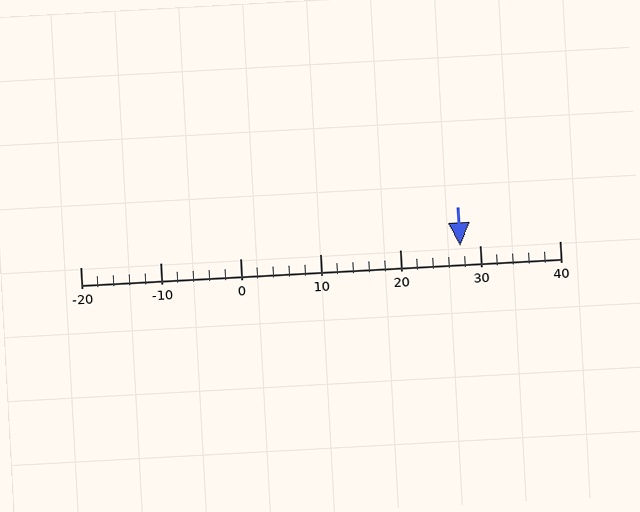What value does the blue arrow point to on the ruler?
The blue arrow points to approximately 28.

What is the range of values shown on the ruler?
The ruler shows values from -20 to 40.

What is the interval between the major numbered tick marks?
The major tick marks are spaced 10 units apart.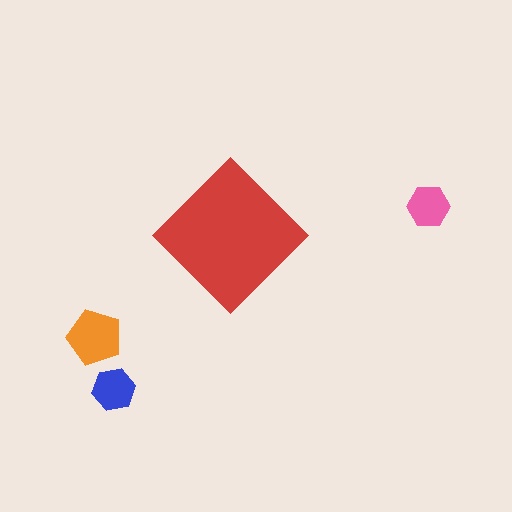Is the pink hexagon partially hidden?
No, the pink hexagon is fully visible.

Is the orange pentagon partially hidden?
No, the orange pentagon is fully visible.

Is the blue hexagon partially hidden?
No, the blue hexagon is fully visible.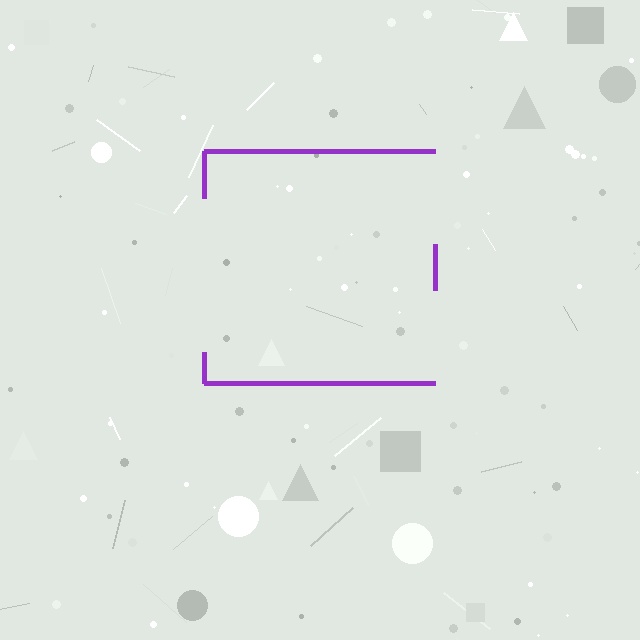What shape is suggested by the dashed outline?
The dashed outline suggests a square.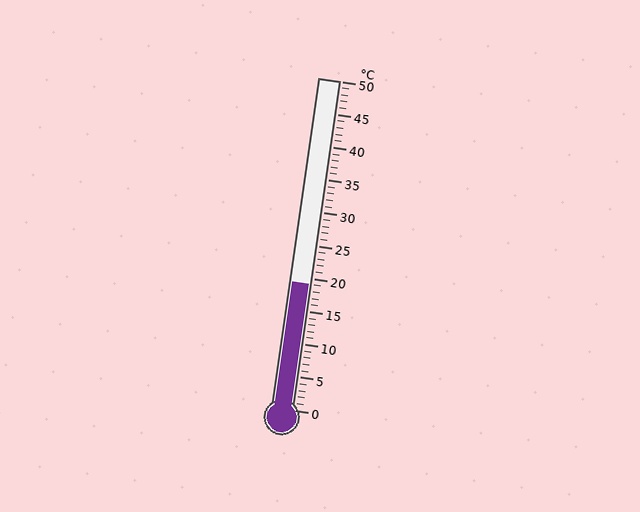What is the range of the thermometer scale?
The thermometer scale ranges from 0°C to 50°C.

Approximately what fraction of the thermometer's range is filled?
The thermometer is filled to approximately 40% of its range.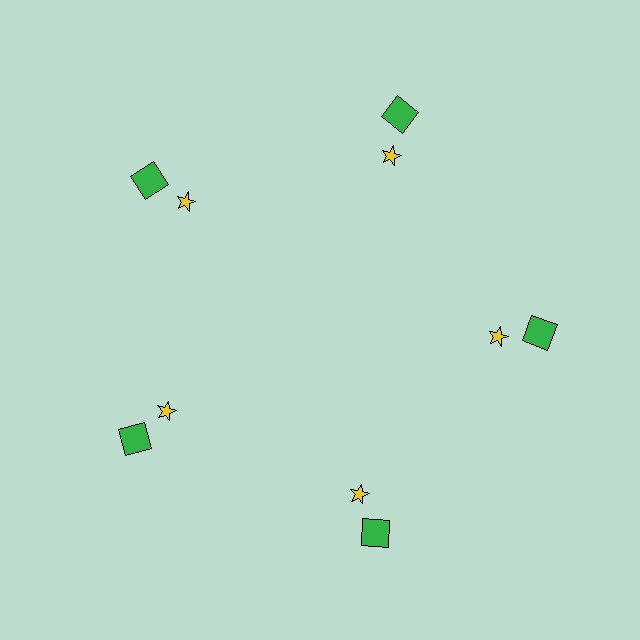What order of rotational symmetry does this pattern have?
This pattern has 5-fold rotational symmetry.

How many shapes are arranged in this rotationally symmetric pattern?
There are 10 shapes, arranged in 5 groups of 2.